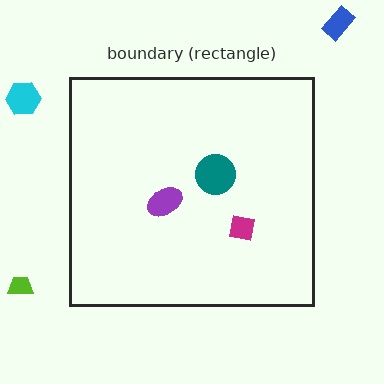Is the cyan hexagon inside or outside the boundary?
Outside.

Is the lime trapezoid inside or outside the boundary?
Outside.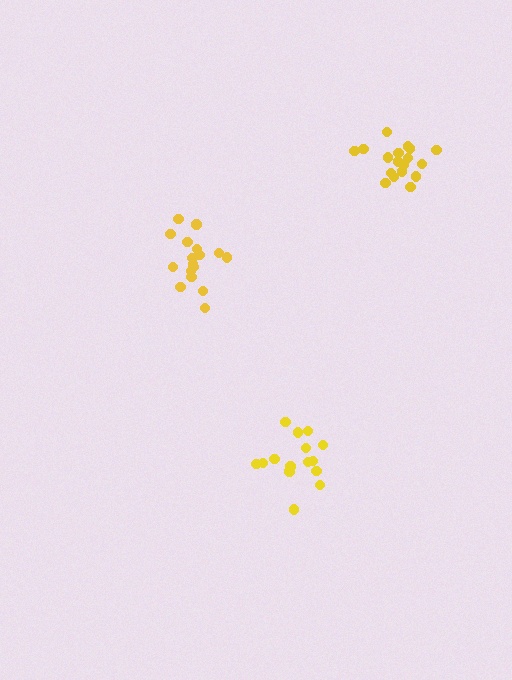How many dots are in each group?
Group 1: 17 dots, Group 2: 15 dots, Group 3: 18 dots (50 total).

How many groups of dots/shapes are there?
There are 3 groups.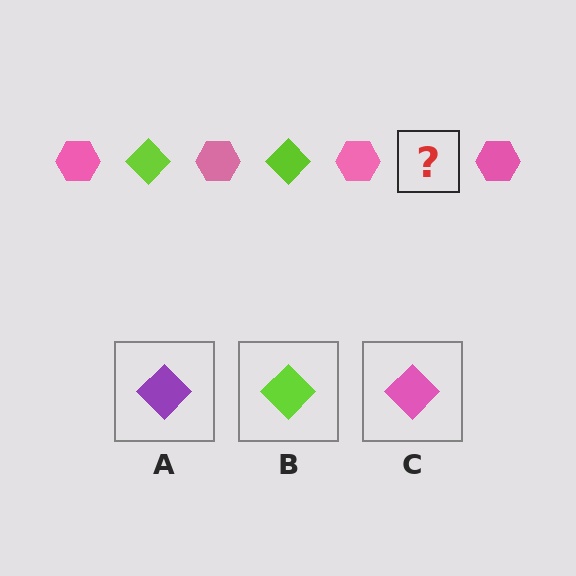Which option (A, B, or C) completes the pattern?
B.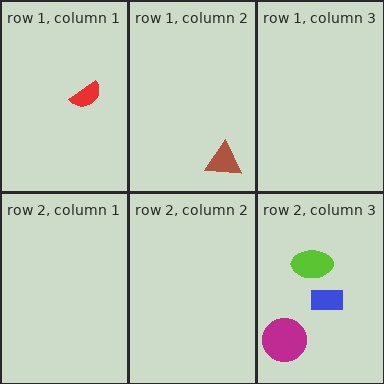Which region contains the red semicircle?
The row 1, column 1 region.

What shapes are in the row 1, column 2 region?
The brown triangle.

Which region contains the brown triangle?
The row 1, column 2 region.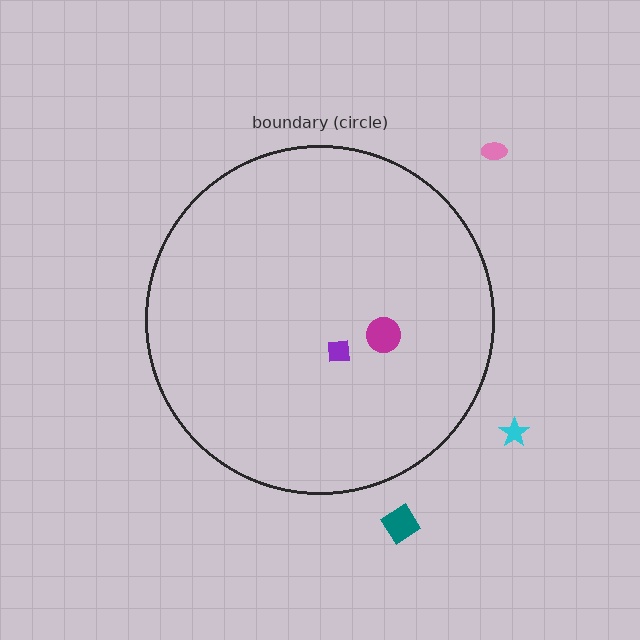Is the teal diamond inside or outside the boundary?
Outside.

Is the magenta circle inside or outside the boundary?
Inside.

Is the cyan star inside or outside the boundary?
Outside.